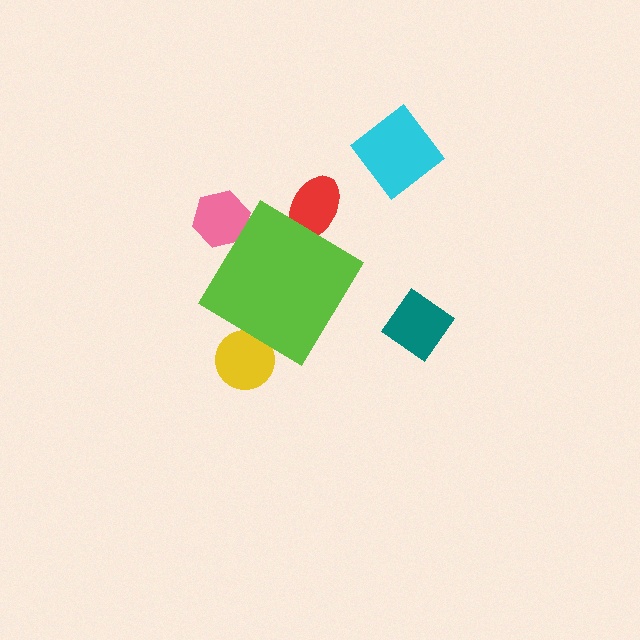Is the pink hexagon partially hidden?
Yes, the pink hexagon is partially hidden behind the lime diamond.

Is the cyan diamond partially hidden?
No, the cyan diamond is fully visible.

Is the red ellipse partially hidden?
Yes, the red ellipse is partially hidden behind the lime diamond.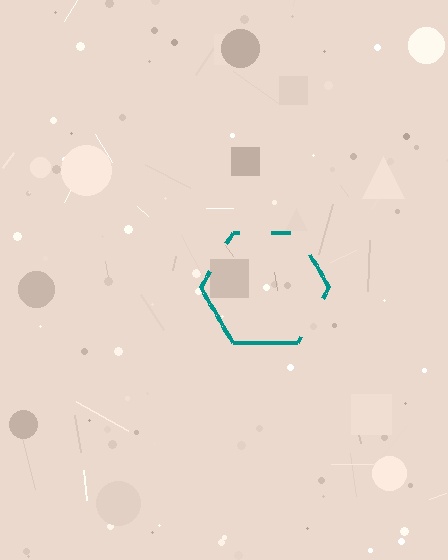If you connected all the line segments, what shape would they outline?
They would outline a hexagon.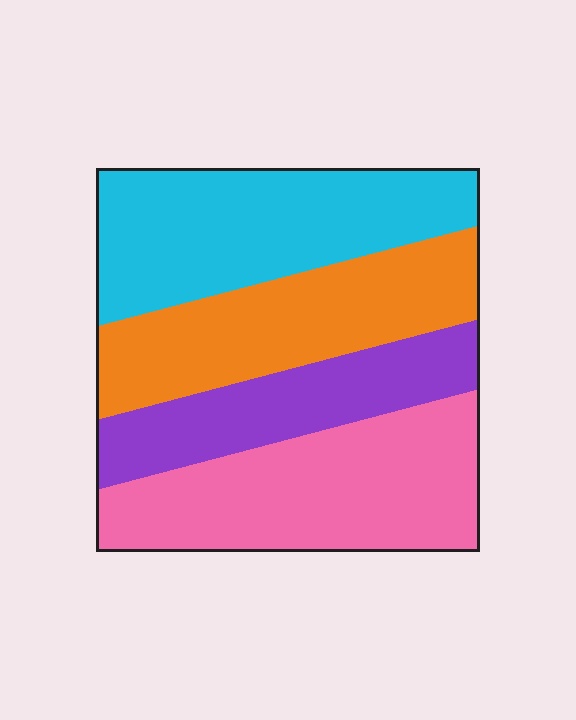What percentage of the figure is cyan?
Cyan takes up about one quarter (1/4) of the figure.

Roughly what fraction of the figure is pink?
Pink covers roughly 30% of the figure.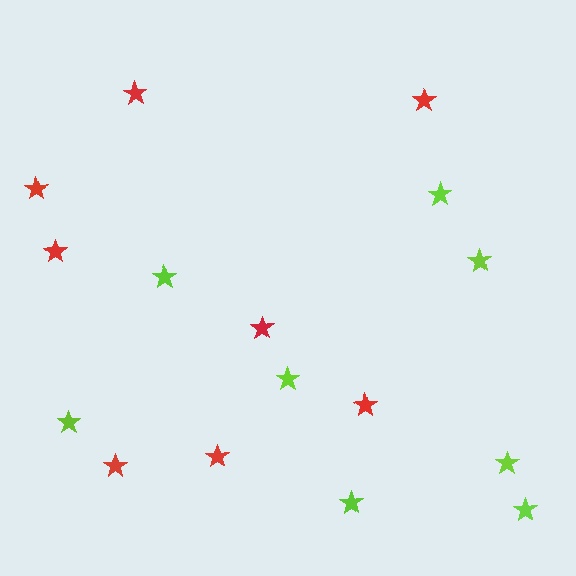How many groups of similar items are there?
There are 2 groups: one group of red stars (8) and one group of lime stars (8).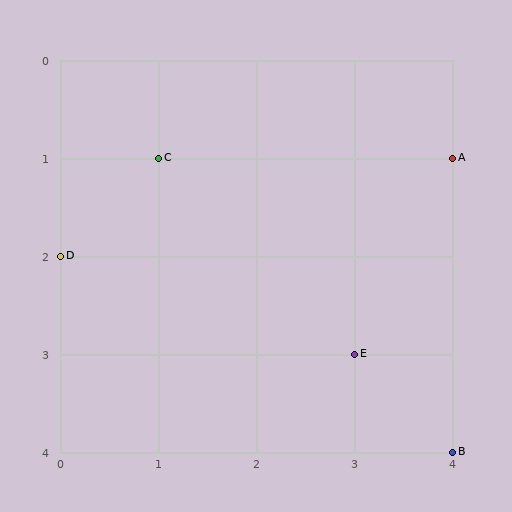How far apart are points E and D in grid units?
Points E and D are 3 columns and 1 row apart (about 3.2 grid units diagonally).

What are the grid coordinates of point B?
Point B is at grid coordinates (4, 4).